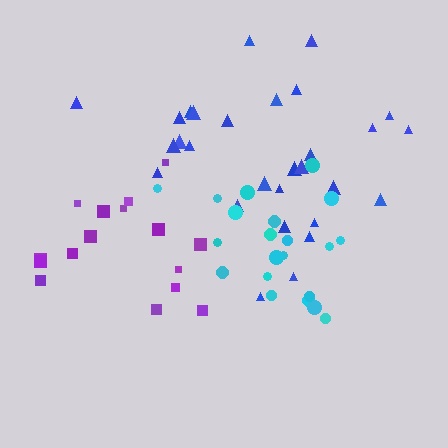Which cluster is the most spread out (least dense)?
Purple.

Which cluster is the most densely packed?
Cyan.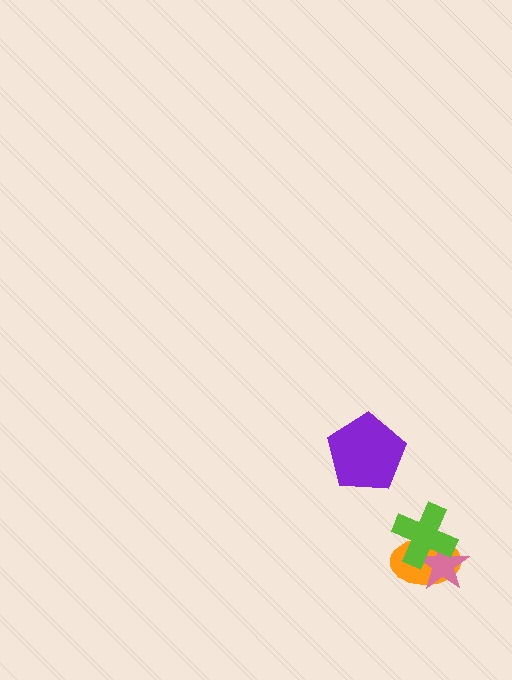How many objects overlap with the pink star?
2 objects overlap with the pink star.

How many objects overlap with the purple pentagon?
0 objects overlap with the purple pentagon.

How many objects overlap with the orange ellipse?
2 objects overlap with the orange ellipse.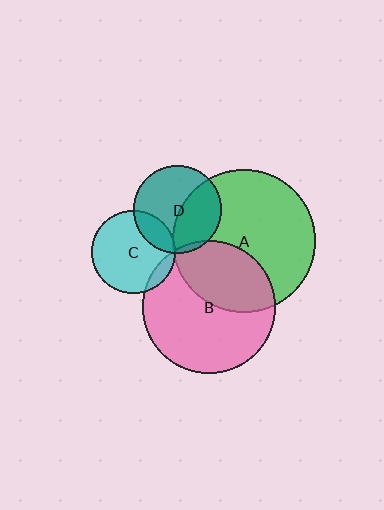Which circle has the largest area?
Circle A (green).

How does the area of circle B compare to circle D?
Approximately 2.3 times.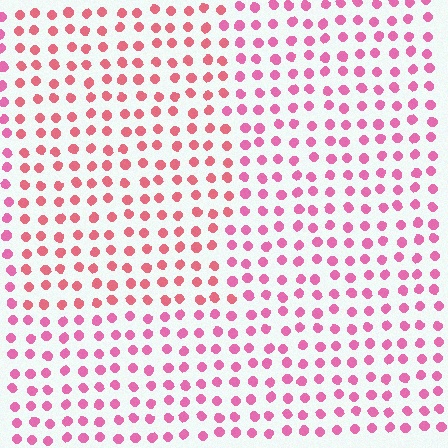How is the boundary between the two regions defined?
The boundary is defined purely by a slight shift in hue (about 24 degrees). Spacing, size, and orientation are identical on both sides.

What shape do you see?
I see a rectangle.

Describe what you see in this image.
The image is filled with small pink elements in a uniform arrangement. A rectangle-shaped region is visible where the elements are tinted to a slightly different hue, forming a subtle color boundary.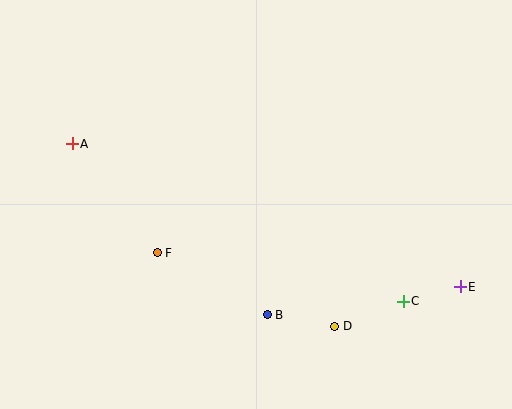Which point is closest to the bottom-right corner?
Point E is closest to the bottom-right corner.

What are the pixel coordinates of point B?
Point B is at (267, 315).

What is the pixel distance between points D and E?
The distance between D and E is 132 pixels.